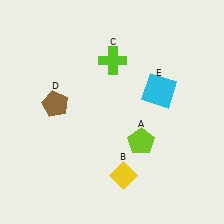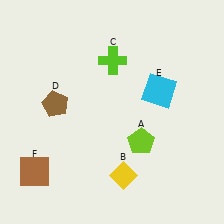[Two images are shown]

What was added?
A brown square (F) was added in Image 2.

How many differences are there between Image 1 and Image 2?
There is 1 difference between the two images.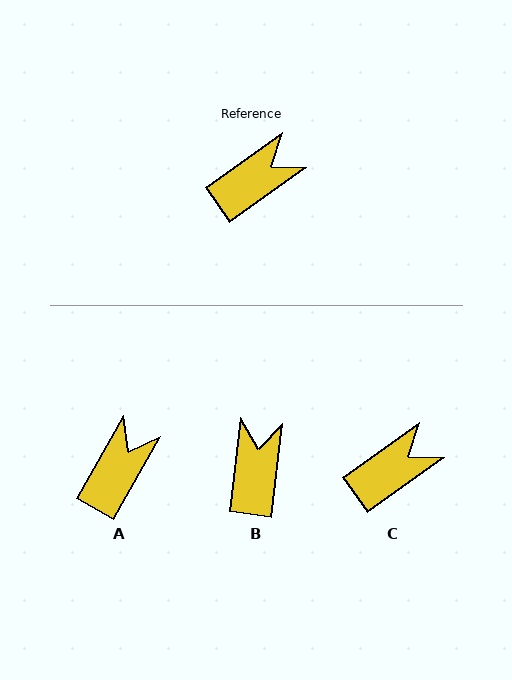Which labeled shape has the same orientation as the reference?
C.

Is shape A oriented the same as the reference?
No, it is off by about 25 degrees.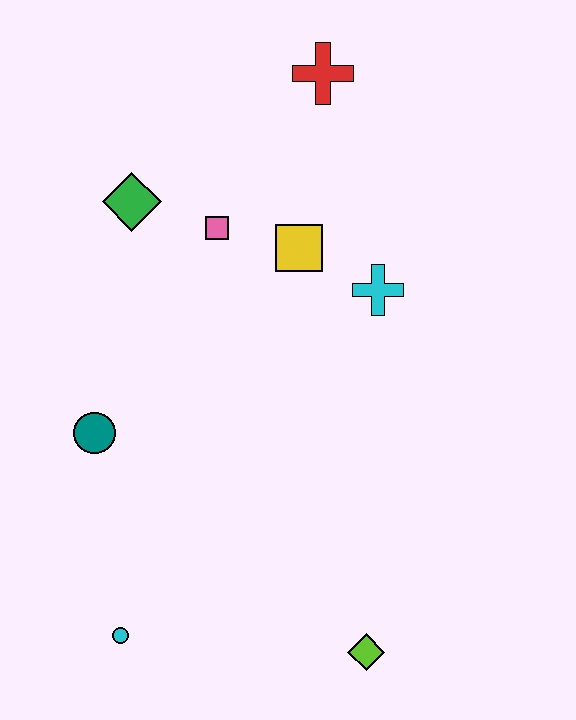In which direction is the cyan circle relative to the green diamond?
The cyan circle is below the green diamond.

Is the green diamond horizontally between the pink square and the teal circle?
Yes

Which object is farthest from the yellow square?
The cyan circle is farthest from the yellow square.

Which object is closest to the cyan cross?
The yellow square is closest to the cyan cross.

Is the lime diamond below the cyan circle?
Yes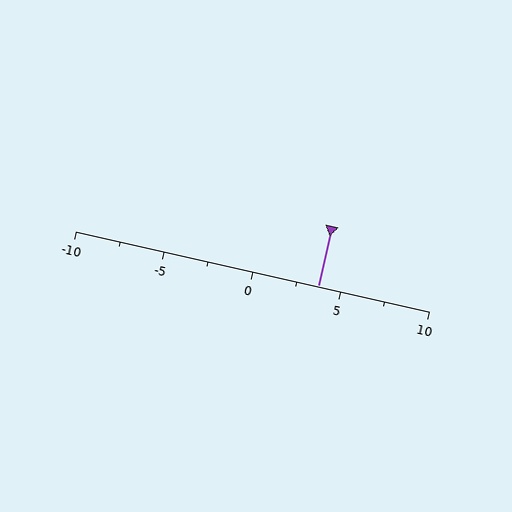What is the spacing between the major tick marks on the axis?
The major ticks are spaced 5 apart.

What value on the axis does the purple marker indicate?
The marker indicates approximately 3.8.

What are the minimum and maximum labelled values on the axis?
The axis runs from -10 to 10.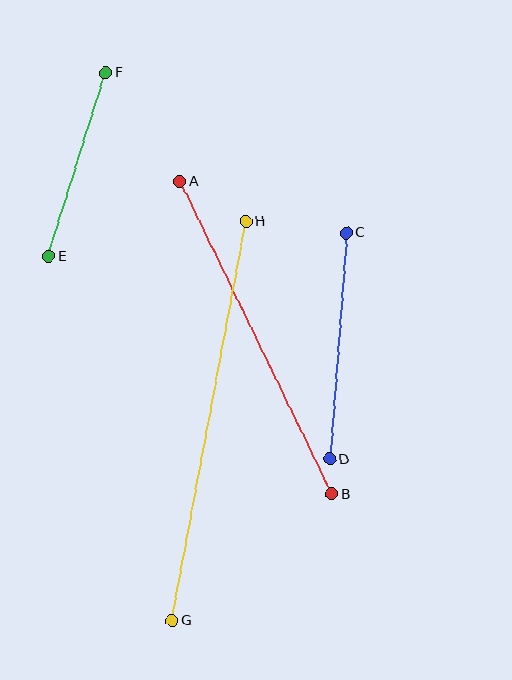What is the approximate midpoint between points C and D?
The midpoint is at approximately (338, 346) pixels.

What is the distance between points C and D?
The distance is approximately 227 pixels.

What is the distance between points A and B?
The distance is approximately 347 pixels.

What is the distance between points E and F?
The distance is approximately 193 pixels.